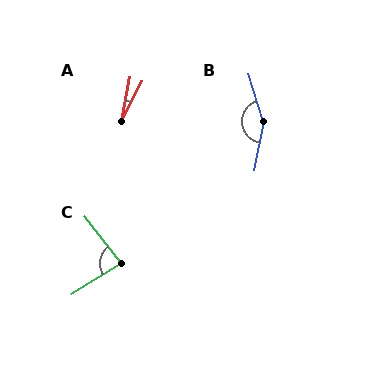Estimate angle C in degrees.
Approximately 84 degrees.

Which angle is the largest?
B, at approximately 152 degrees.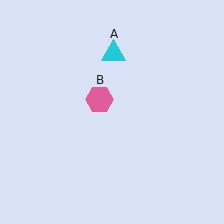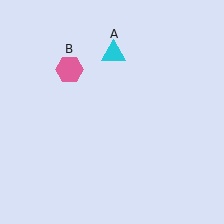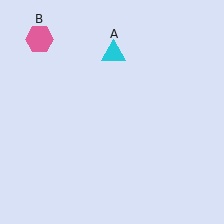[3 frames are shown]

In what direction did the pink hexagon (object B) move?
The pink hexagon (object B) moved up and to the left.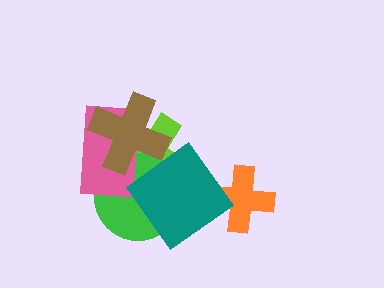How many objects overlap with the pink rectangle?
3 objects overlap with the pink rectangle.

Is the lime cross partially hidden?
Yes, it is partially covered by another shape.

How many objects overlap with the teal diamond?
3 objects overlap with the teal diamond.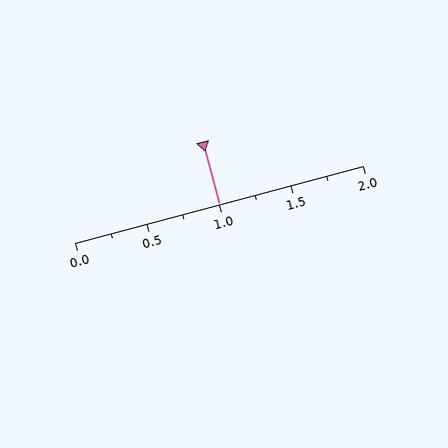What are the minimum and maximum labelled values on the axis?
The axis runs from 0.0 to 2.0.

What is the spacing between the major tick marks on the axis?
The major ticks are spaced 0.5 apart.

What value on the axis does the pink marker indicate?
The marker indicates approximately 1.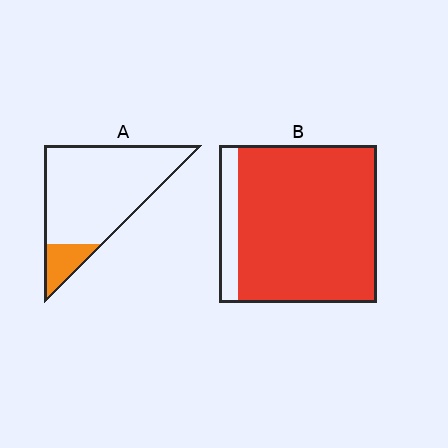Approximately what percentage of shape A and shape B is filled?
A is approximately 15% and B is approximately 90%.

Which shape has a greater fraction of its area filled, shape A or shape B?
Shape B.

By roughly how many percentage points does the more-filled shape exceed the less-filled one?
By roughly 75 percentage points (B over A).